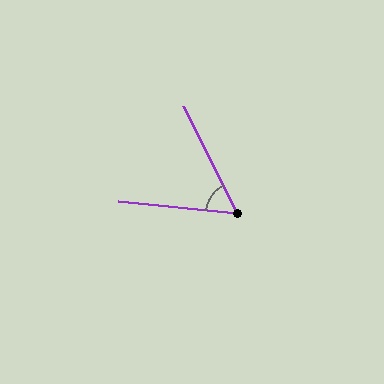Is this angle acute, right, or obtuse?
It is acute.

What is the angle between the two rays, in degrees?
Approximately 57 degrees.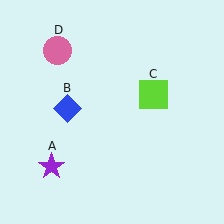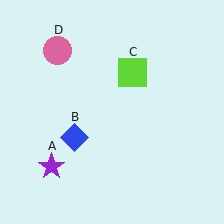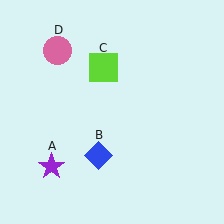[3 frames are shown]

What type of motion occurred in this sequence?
The blue diamond (object B), lime square (object C) rotated counterclockwise around the center of the scene.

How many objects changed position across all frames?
2 objects changed position: blue diamond (object B), lime square (object C).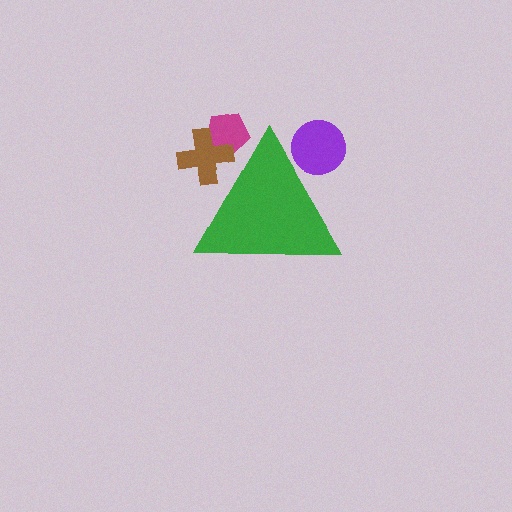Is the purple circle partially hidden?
Yes, the purple circle is partially hidden behind the green triangle.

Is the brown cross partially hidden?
Yes, the brown cross is partially hidden behind the green triangle.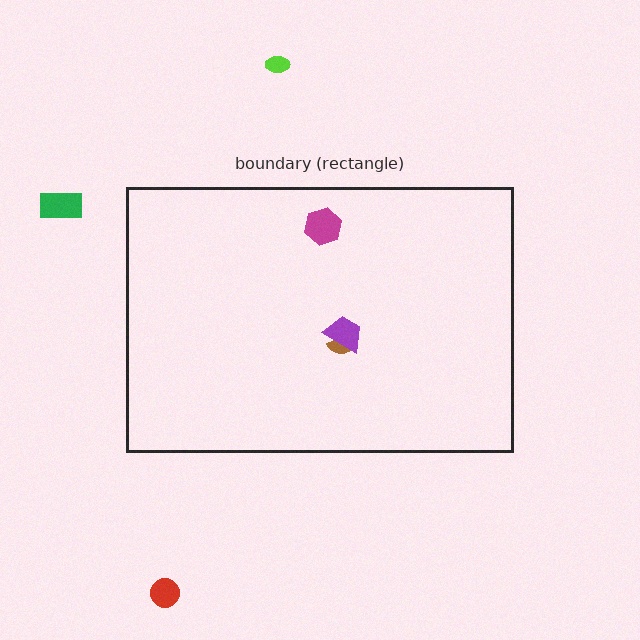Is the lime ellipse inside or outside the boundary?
Outside.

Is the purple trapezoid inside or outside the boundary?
Inside.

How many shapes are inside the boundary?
3 inside, 3 outside.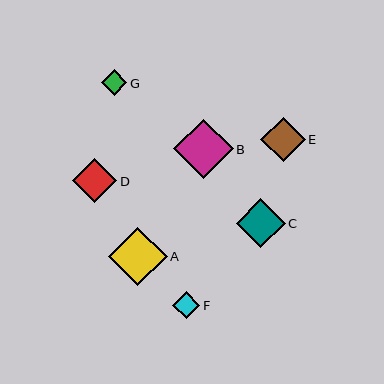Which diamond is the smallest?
Diamond G is the smallest with a size of approximately 26 pixels.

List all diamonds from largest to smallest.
From largest to smallest: B, A, C, E, D, F, G.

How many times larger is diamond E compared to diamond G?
Diamond E is approximately 1.7 times the size of diamond G.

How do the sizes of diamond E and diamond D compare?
Diamond E and diamond D are approximately the same size.